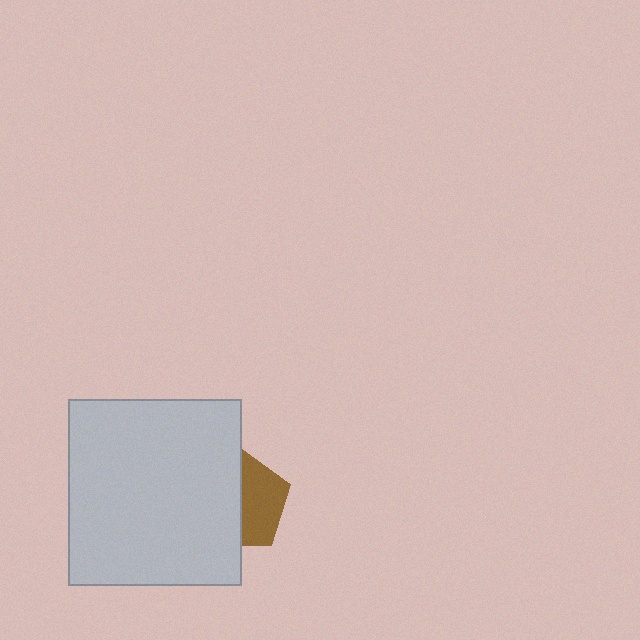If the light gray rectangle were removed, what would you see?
You would see the complete brown pentagon.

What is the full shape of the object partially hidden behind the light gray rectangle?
The partially hidden object is a brown pentagon.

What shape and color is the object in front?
The object in front is a light gray rectangle.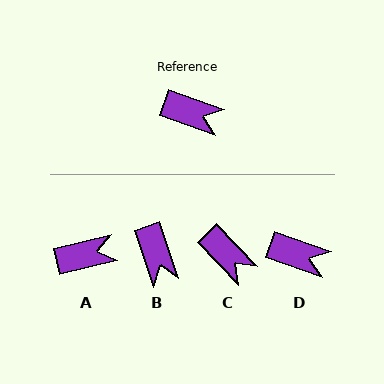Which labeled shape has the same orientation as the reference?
D.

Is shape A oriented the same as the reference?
No, it is off by about 33 degrees.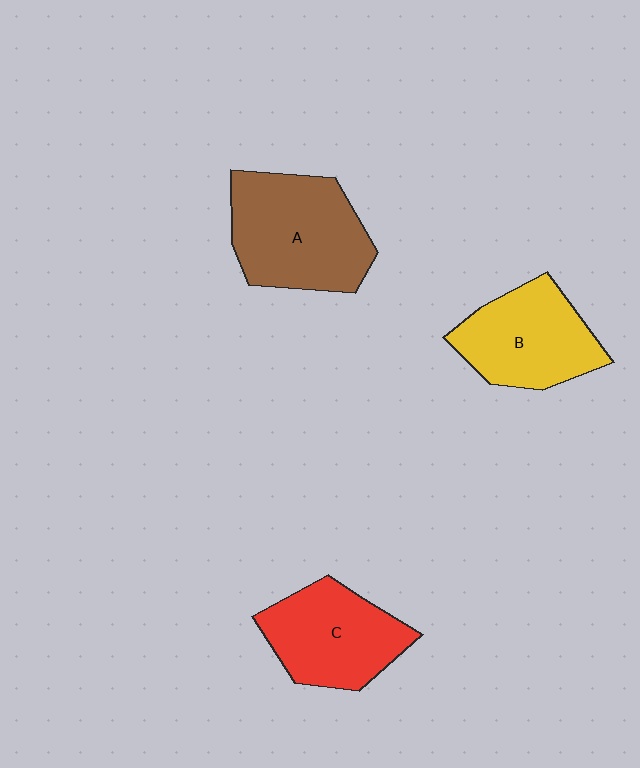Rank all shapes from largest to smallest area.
From largest to smallest: A (brown), C (red), B (yellow).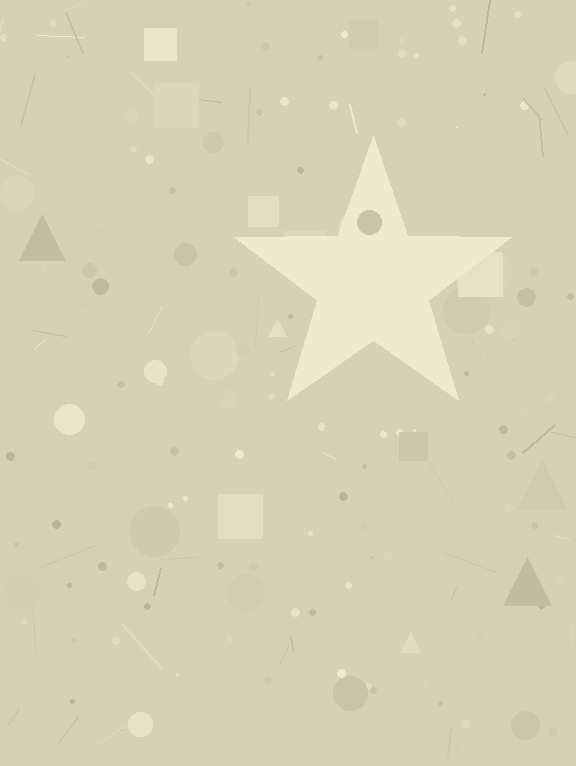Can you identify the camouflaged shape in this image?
The camouflaged shape is a star.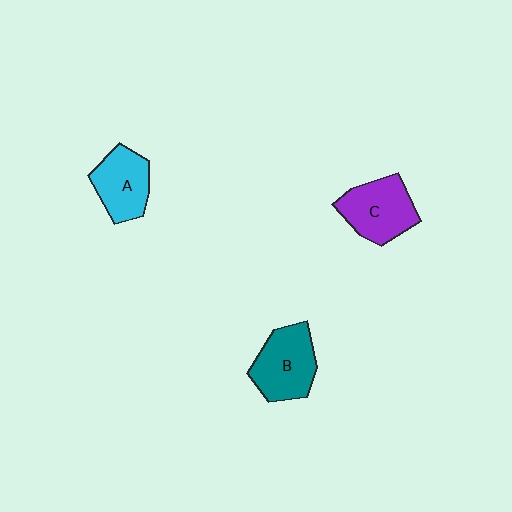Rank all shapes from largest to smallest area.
From largest to smallest: B (teal), C (purple), A (cyan).